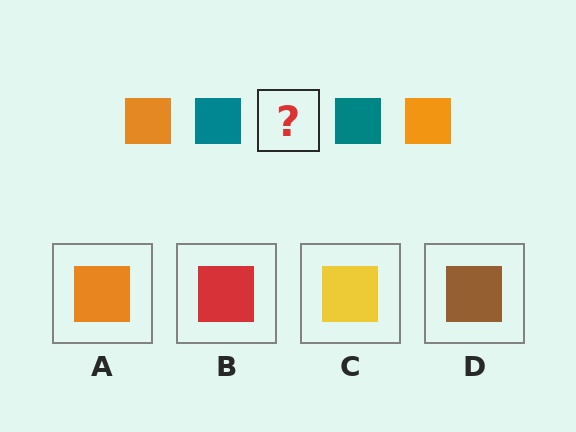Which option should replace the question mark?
Option A.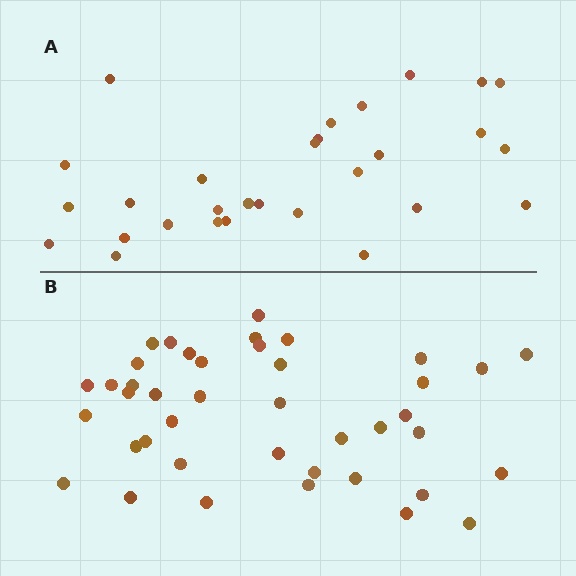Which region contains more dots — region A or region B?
Region B (the bottom region) has more dots.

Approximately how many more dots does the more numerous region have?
Region B has roughly 12 or so more dots than region A.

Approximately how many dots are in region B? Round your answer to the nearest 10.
About 40 dots. (The exact count is 41, which rounds to 40.)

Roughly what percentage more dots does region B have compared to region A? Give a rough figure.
About 40% more.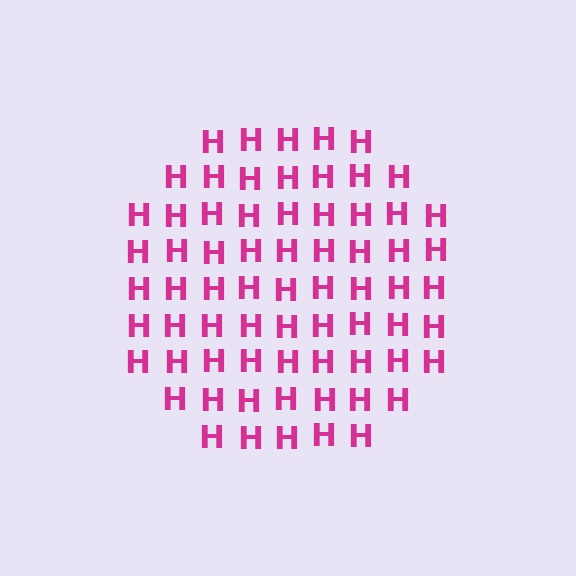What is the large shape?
The large shape is a circle.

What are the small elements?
The small elements are letter H's.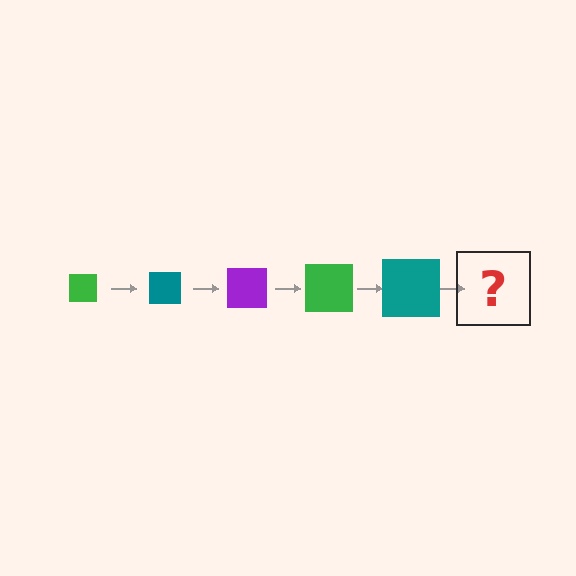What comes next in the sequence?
The next element should be a purple square, larger than the previous one.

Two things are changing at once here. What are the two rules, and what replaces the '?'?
The two rules are that the square grows larger each step and the color cycles through green, teal, and purple. The '?' should be a purple square, larger than the previous one.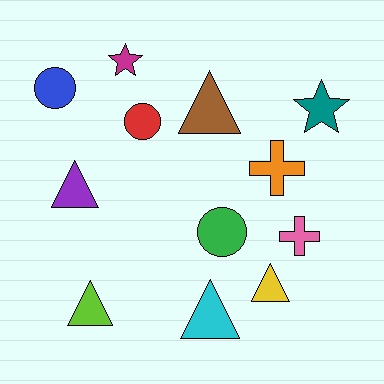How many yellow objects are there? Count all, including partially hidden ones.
There is 1 yellow object.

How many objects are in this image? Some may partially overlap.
There are 12 objects.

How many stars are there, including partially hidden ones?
There are 2 stars.